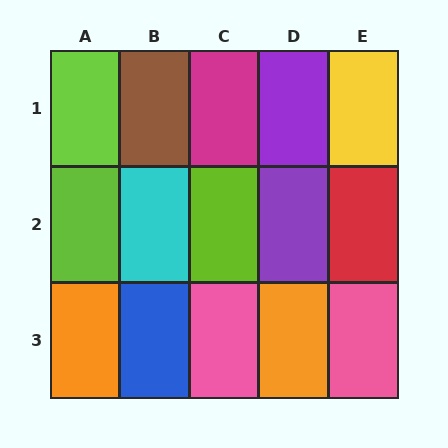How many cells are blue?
1 cell is blue.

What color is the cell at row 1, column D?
Purple.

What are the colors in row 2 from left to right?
Lime, cyan, lime, purple, red.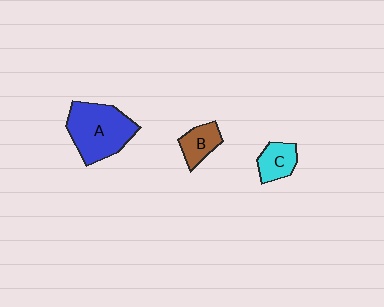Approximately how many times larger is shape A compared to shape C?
Approximately 2.4 times.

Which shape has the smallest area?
Shape C (cyan).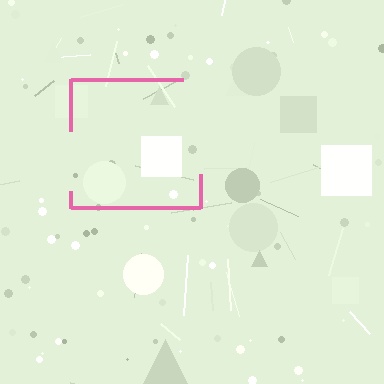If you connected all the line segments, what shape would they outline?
They would outline a square.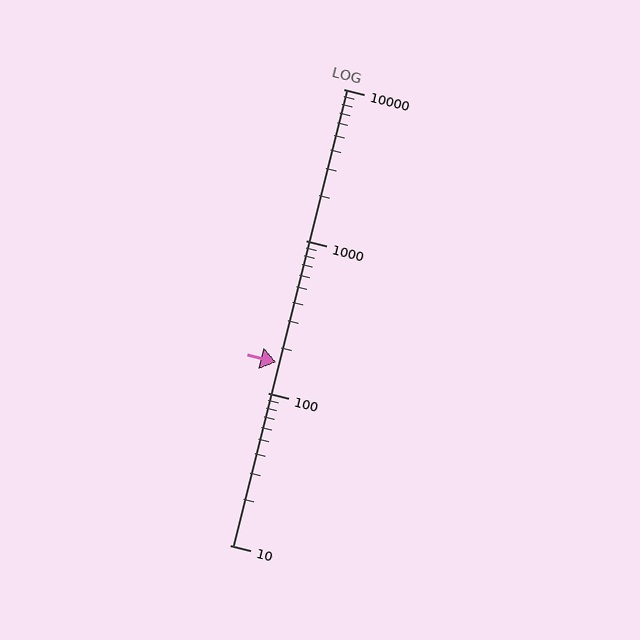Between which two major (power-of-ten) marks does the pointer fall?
The pointer is between 100 and 1000.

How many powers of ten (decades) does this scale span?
The scale spans 3 decades, from 10 to 10000.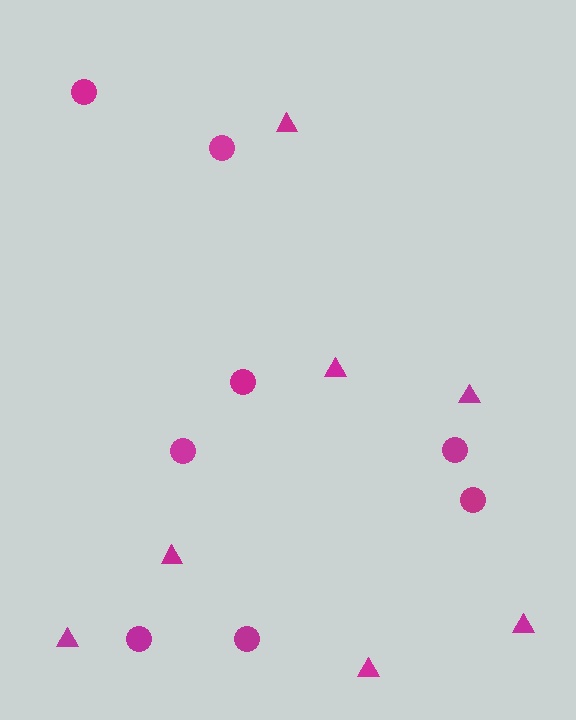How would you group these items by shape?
There are 2 groups: one group of circles (8) and one group of triangles (7).